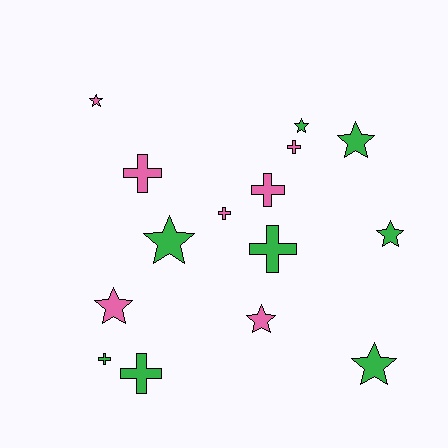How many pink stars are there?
There are 3 pink stars.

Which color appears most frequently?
Green, with 8 objects.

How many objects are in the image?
There are 15 objects.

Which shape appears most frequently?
Star, with 8 objects.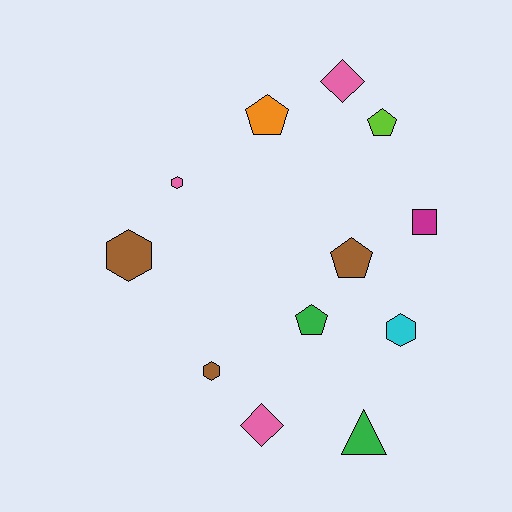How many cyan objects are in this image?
There is 1 cyan object.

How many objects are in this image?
There are 12 objects.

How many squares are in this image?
There is 1 square.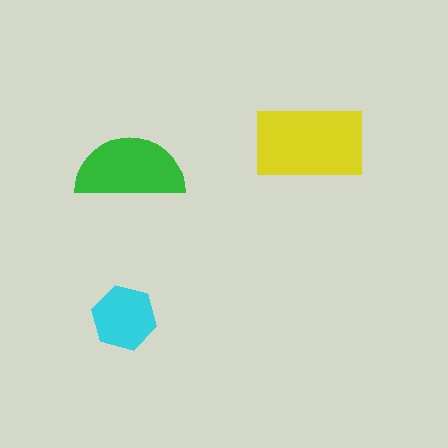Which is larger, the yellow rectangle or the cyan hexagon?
The yellow rectangle.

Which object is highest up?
The yellow rectangle is topmost.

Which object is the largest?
The yellow rectangle.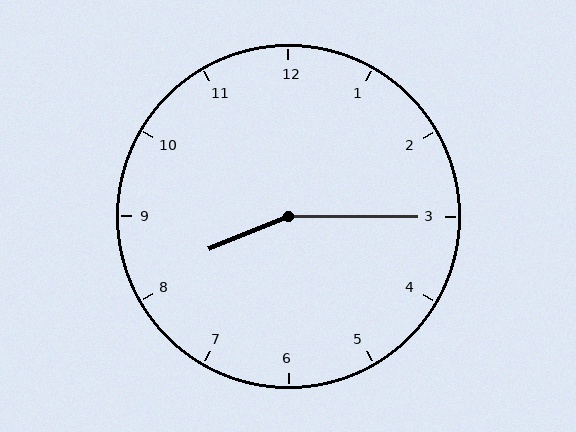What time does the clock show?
8:15.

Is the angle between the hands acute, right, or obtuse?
It is obtuse.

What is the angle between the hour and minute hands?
Approximately 158 degrees.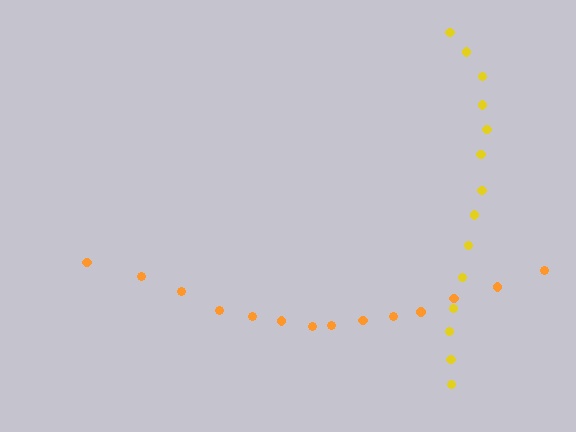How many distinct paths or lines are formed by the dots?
There are 2 distinct paths.